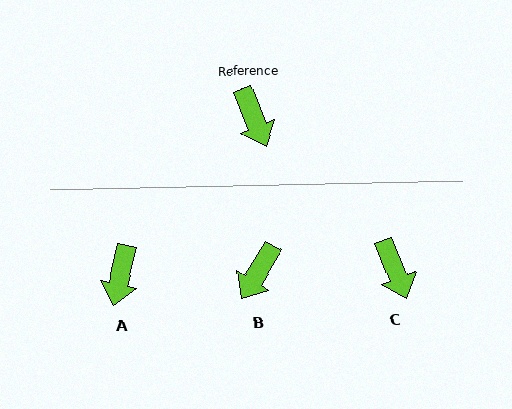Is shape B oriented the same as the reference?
No, it is off by about 53 degrees.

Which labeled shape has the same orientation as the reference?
C.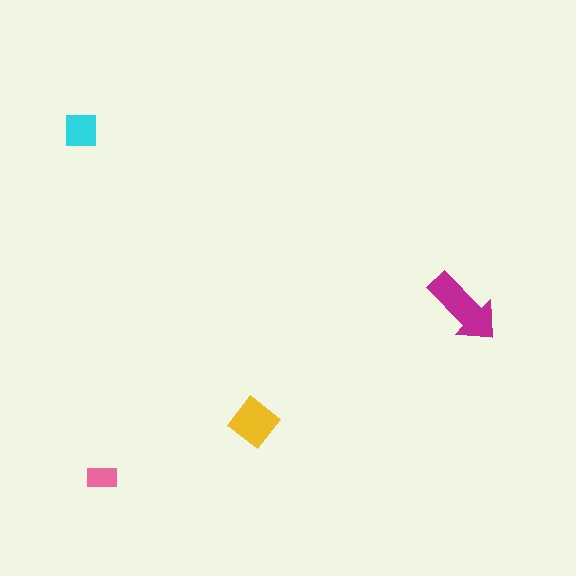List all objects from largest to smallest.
The magenta arrow, the yellow diamond, the cyan square, the pink rectangle.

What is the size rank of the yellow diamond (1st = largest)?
2nd.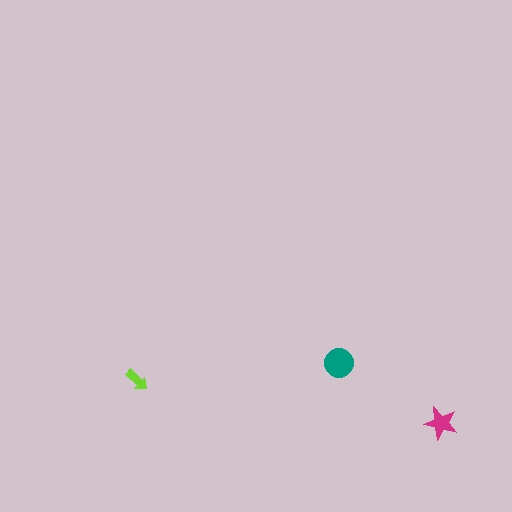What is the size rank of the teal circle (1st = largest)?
1st.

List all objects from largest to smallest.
The teal circle, the magenta star, the lime arrow.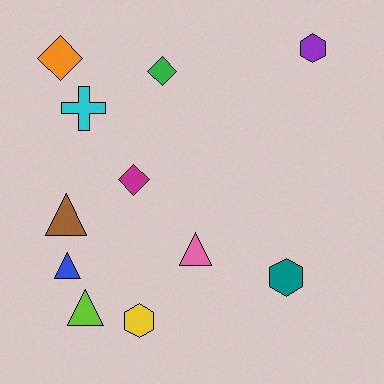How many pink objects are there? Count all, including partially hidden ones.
There is 1 pink object.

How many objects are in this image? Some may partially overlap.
There are 11 objects.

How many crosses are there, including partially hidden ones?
There is 1 cross.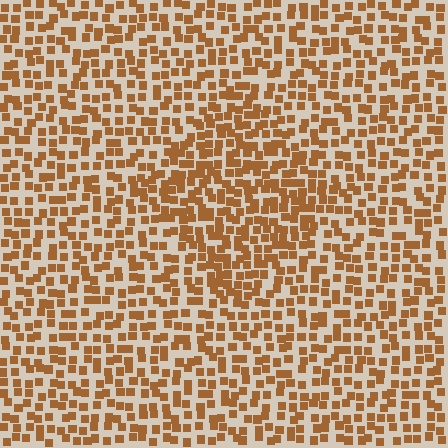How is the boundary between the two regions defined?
The boundary is defined by a change in element density (approximately 1.5x ratio). All elements are the same color, size, and shape.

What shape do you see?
I see a diamond.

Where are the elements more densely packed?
The elements are more densely packed inside the diamond boundary.